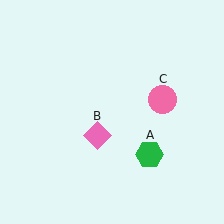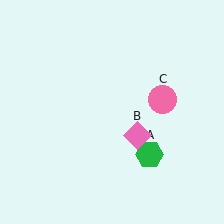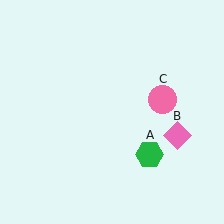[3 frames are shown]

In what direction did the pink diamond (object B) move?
The pink diamond (object B) moved right.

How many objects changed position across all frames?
1 object changed position: pink diamond (object B).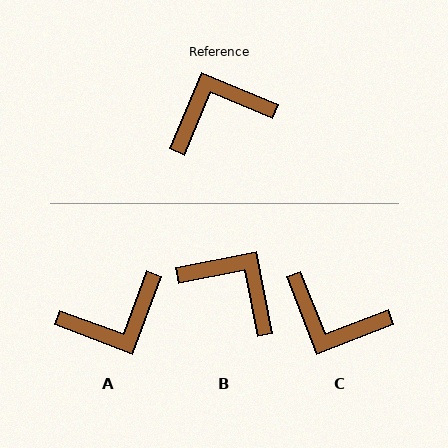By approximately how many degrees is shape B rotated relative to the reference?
Approximately 56 degrees clockwise.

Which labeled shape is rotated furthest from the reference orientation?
A, about 178 degrees away.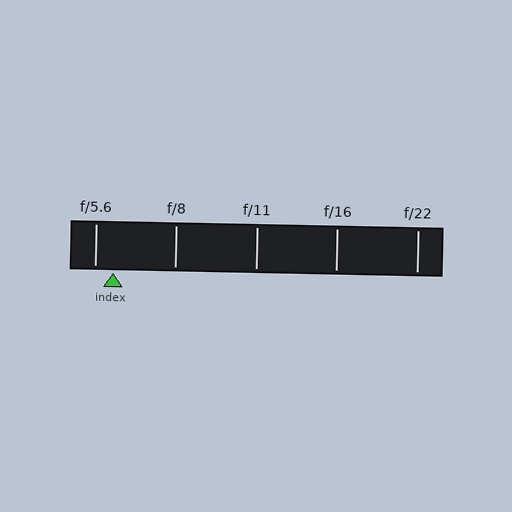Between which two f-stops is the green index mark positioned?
The index mark is between f/5.6 and f/8.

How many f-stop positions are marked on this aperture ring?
There are 5 f-stop positions marked.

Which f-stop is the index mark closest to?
The index mark is closest to f/5.6.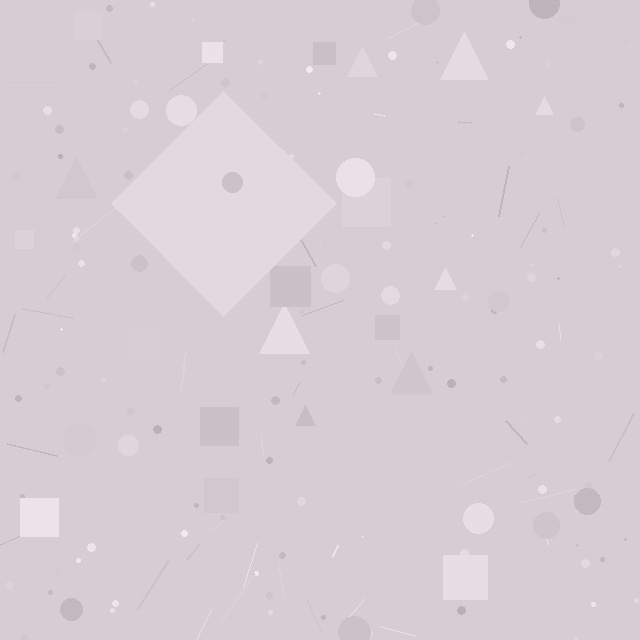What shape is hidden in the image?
A diamond is hidden in the image.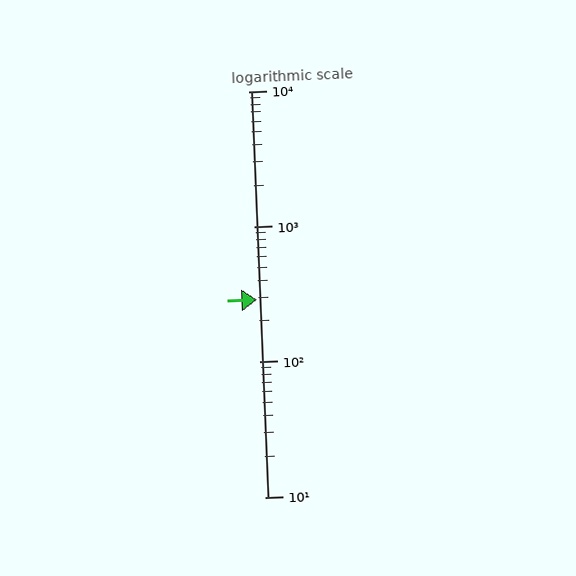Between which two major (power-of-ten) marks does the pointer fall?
The pointer is between 100 and 1000.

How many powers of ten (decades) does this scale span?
The scale spans 3 decades, from 10 to 10000.